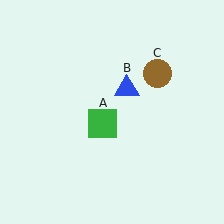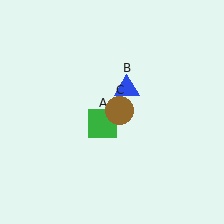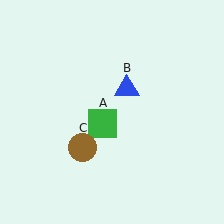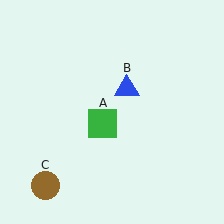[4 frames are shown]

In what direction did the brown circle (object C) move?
The brown circle (object C) moved down and to the left.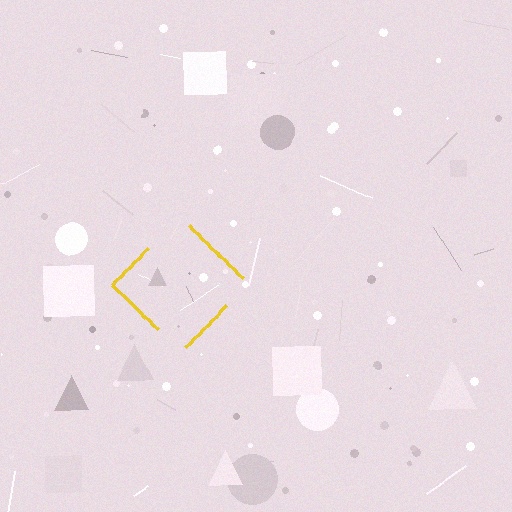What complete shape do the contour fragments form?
The contour fragments form a diamond.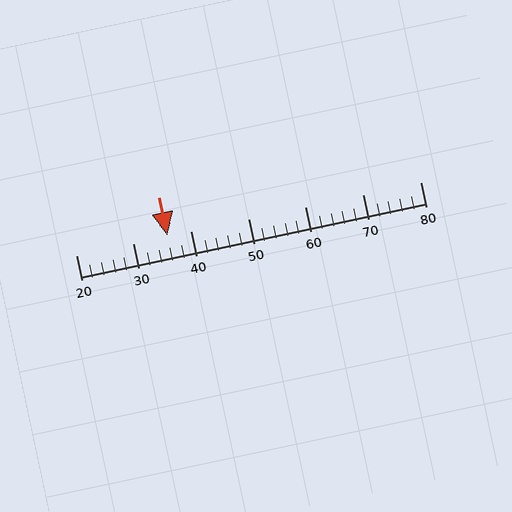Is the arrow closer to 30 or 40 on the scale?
The arrow is closer to 40.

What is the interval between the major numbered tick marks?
The major tick marks are spaced 10 units apart.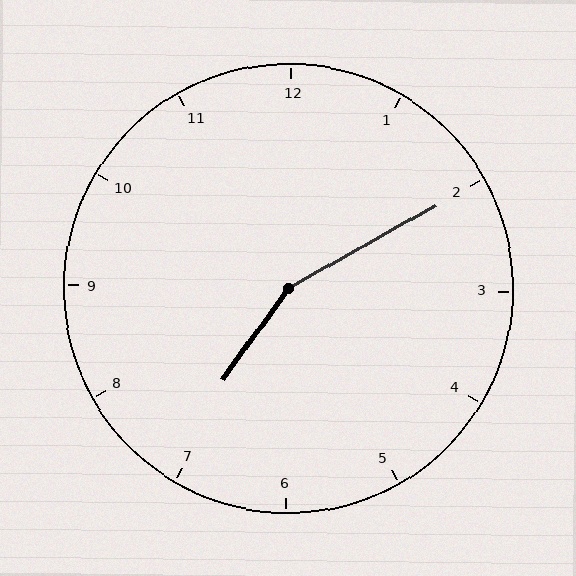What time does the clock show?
7:10.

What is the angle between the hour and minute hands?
Approximately 155 degrees.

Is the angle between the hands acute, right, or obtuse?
It is obtuse.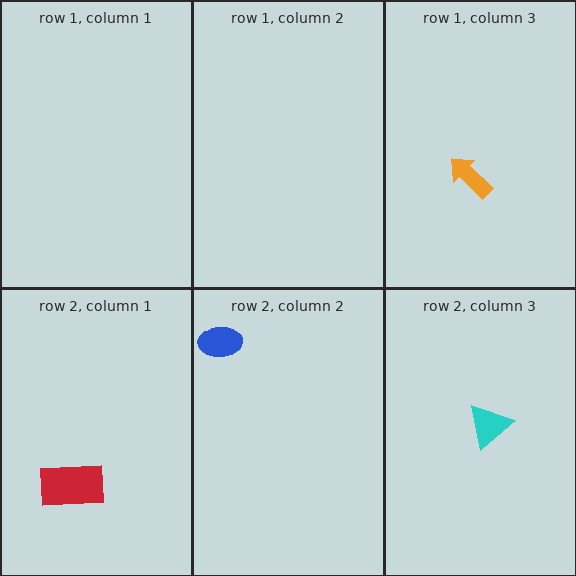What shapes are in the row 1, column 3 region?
The orange arrow.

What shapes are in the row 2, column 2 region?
The blue ellipse.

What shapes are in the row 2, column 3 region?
The cyan triangle.